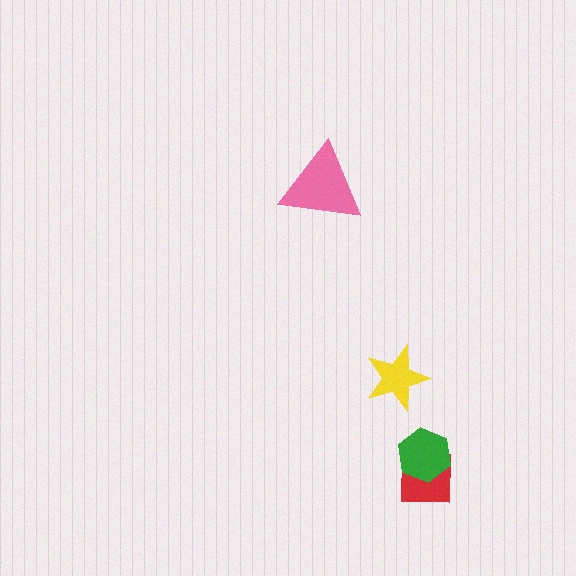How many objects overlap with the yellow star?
0 objects overlap with the yellow star.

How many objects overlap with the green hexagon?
1 object overlaps with the green hexagon.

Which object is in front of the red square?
The green hexagon is in front of the red square.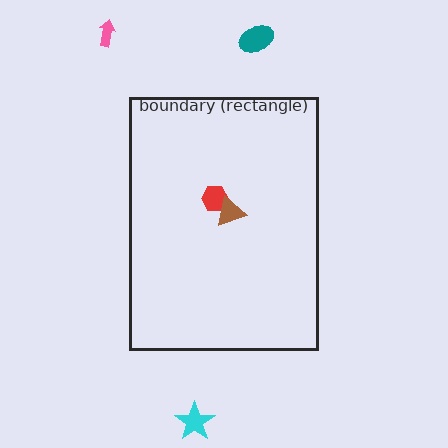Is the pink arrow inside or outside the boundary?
Outside.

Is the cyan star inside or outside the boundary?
Outside.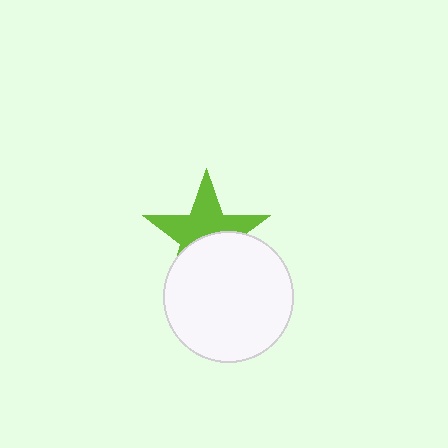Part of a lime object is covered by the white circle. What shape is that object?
It is a star.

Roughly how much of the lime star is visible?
About half of it is visible (roughly 55%).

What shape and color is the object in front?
The object in front is a white circle.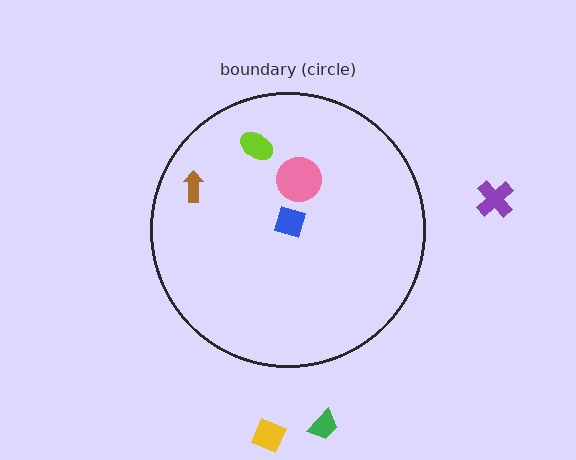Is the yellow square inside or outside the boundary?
Outside.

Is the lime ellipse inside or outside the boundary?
Inside.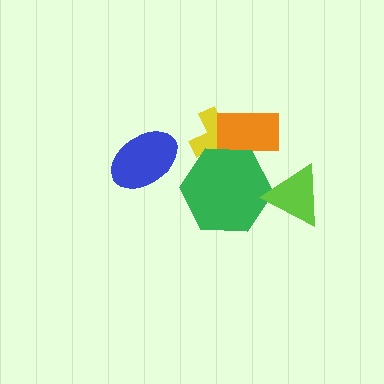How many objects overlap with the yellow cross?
2 objects overlap with the yellow cross.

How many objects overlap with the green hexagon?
3 objects overlap with the green hexagon.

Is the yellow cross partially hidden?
Yes, it is partially covered by another shape.